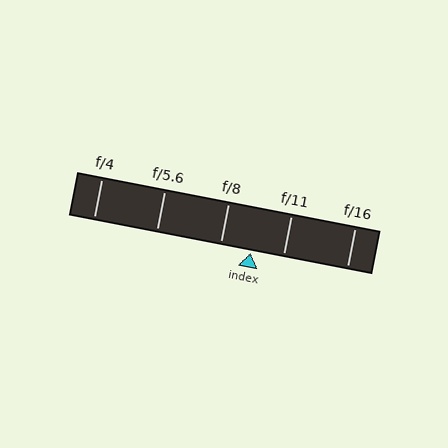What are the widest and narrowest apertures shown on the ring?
The widest aperture shown is f/4 and the narrowest is f/16.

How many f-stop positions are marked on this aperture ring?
There are 5 f-stop positions marked.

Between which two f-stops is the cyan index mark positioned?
The index mark is between f/8 and f/11.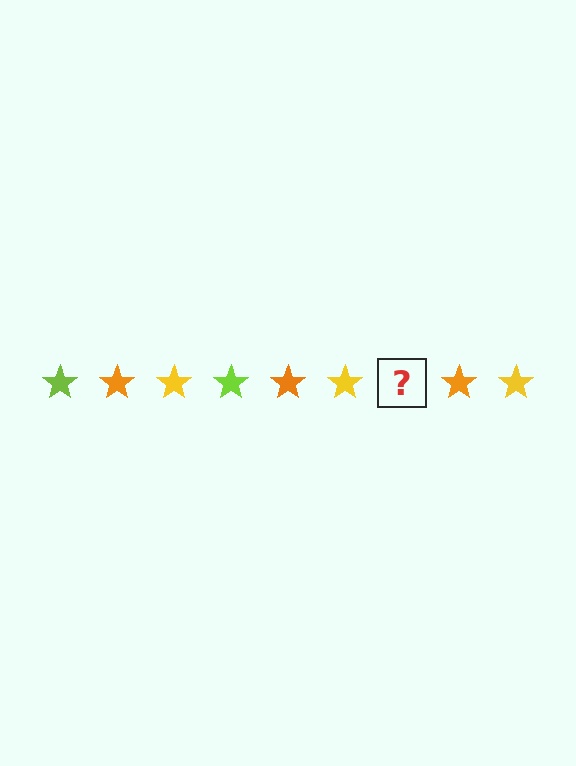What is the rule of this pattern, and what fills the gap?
The rule is that the pattern cycles through lime, orange, yellow stars. The gap should be filled with a lime star.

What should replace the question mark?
The question mark should be replaced with a lime star.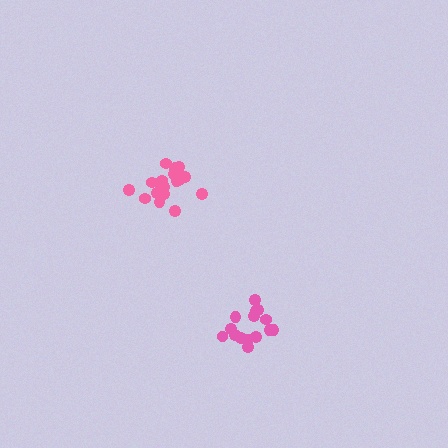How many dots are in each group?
Group 1: 15 dots, Group 2: 19 dots (34 total).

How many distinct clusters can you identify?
There are 2 distinct clusters.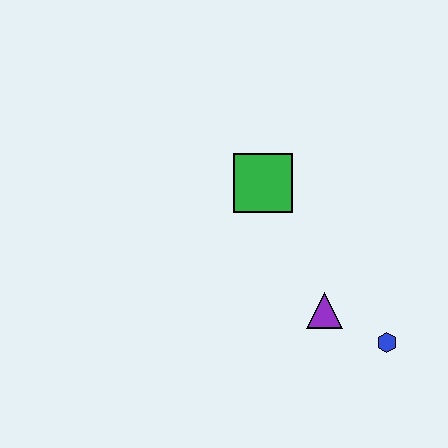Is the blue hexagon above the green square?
No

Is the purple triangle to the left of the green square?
No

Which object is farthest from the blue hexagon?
The green square is farthest from the blue hexagon.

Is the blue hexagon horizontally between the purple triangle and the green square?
No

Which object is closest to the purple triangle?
The blue hexagon is closest to the purple triangle.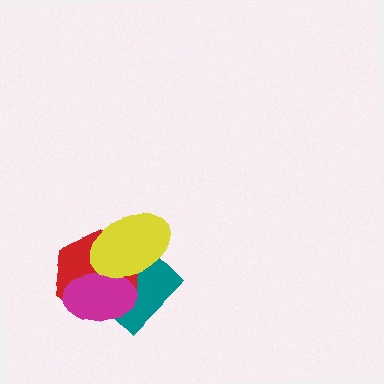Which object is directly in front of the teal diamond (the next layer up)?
The red hexagon is directly in front of the teal diamond.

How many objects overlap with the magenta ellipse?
3 objects overlap with the magenta ellipse.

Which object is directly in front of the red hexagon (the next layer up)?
The magenta ellipse is directly in front of the red hexagon.